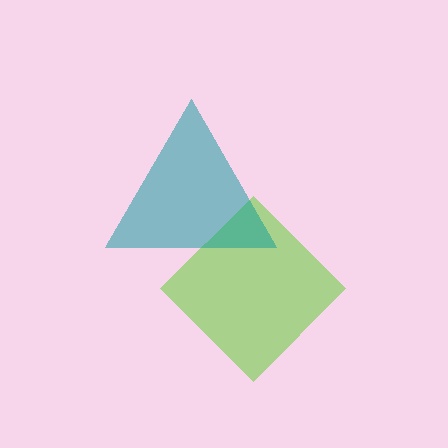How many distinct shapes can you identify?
There are 2 distinct shapes: a lime diamond, a teal triangle.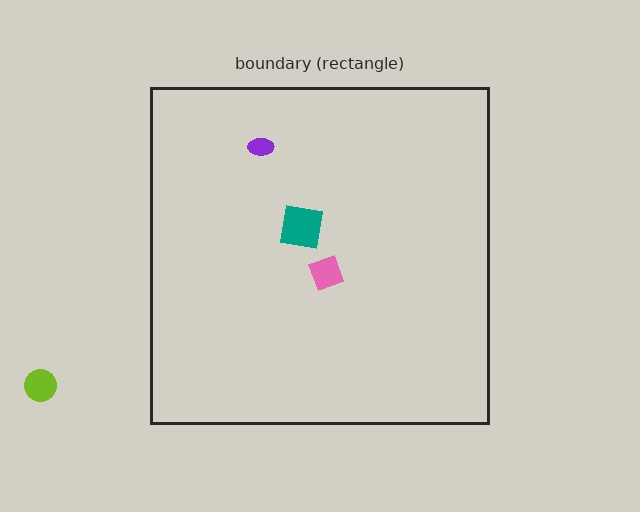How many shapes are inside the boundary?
3 inside, 1 outside.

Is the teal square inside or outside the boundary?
Inside.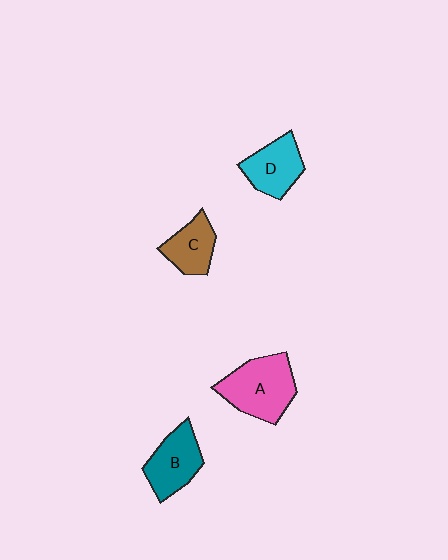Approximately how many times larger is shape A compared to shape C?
Approximately 1.7 times.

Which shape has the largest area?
Shape A (pink).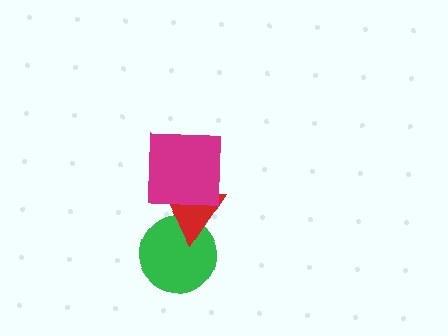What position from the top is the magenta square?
The magenta square is 1st from the top.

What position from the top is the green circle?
The green circle is 3rd from the top.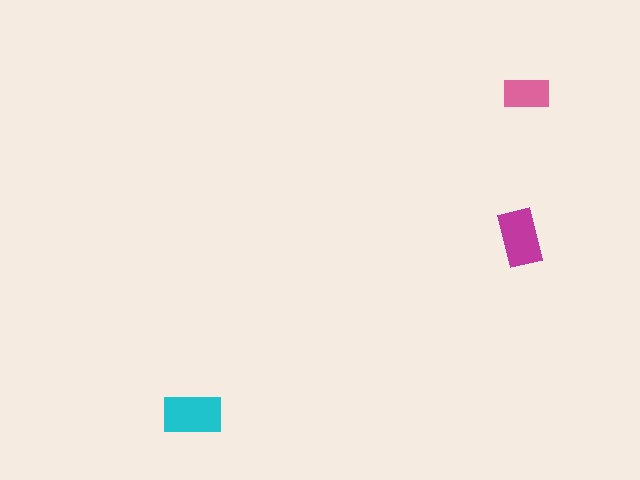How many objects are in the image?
There are 3 objects in the image.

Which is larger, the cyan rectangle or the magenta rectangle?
The cyan one.